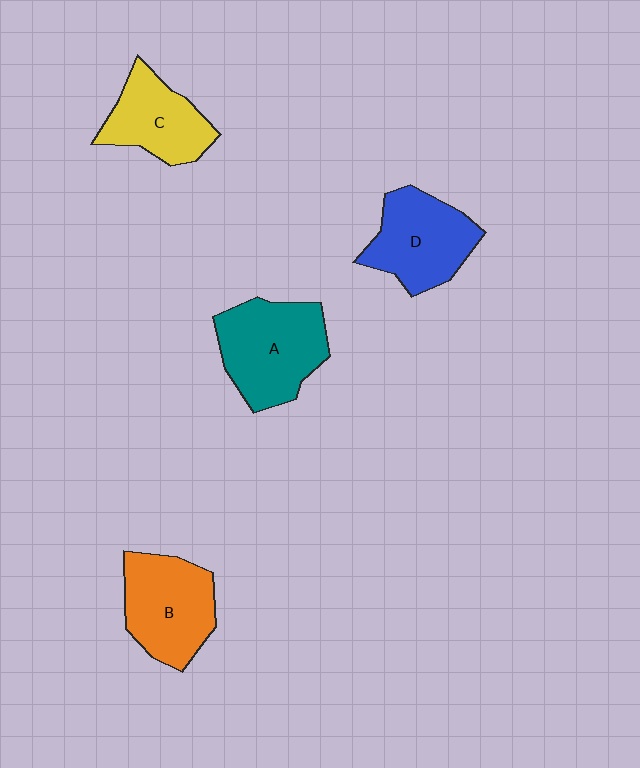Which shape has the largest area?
Shape A (teal).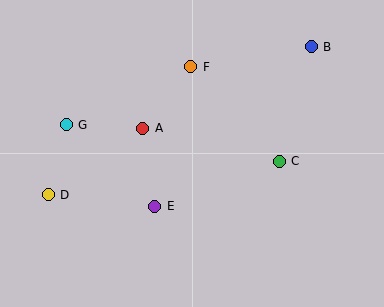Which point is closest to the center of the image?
Point A at (143, 128) is closest to the center.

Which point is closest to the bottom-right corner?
Point C is closest to the bottom-right corner.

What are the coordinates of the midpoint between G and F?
The midpoint between G and F is at (128, 96).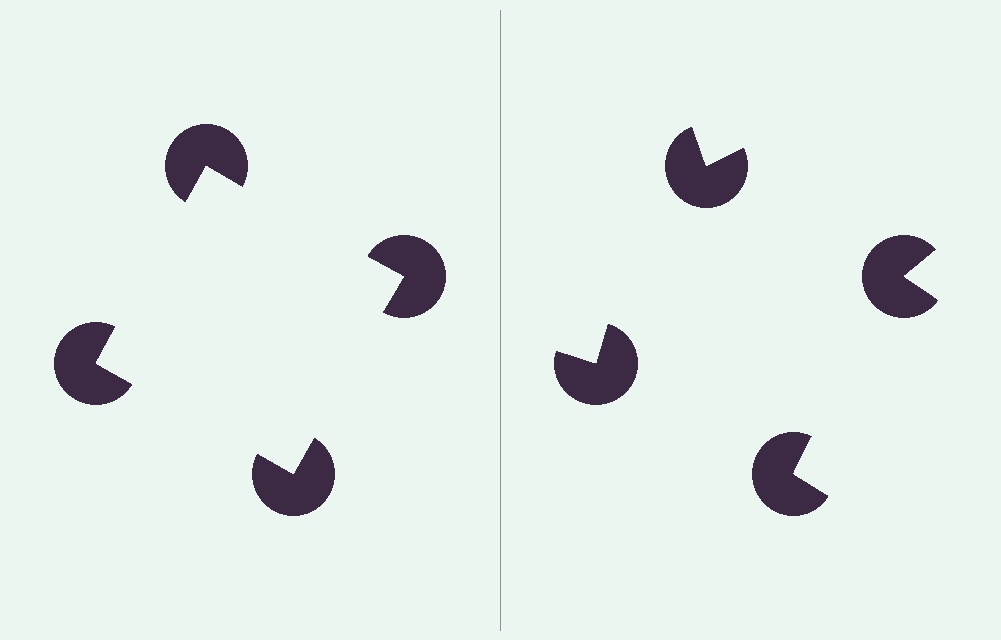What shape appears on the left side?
An illusory square.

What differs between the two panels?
The pac-man discs are positioned identically on both sides; only the wedge orientations differ. On the left they align to a square; on the right they are misaligned.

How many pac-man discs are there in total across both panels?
8 — 4 on each side.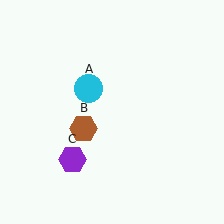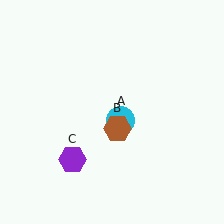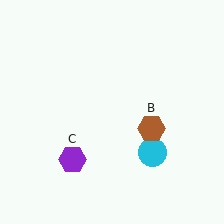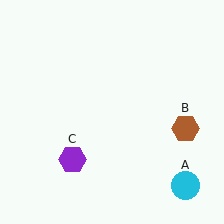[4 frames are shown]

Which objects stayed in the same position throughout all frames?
Purple hexagon (object C) remained stationary.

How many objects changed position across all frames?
2 objects changed position: cyan circle (object A), brown hexagon (object B).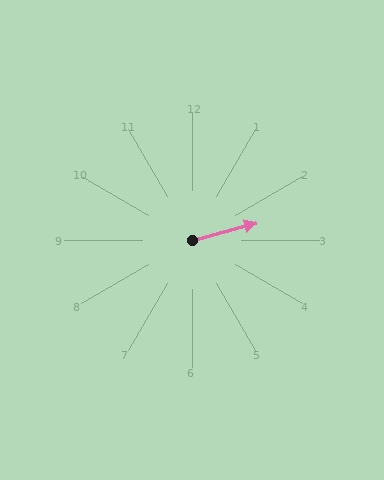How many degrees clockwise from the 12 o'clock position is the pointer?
Approximately 75 degrees.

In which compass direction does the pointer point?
East.